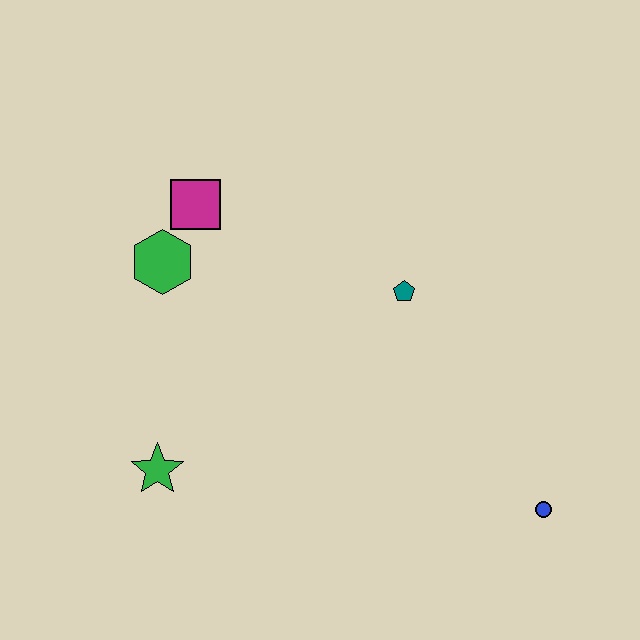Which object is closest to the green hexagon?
The magenta square is closest to the green hexagon.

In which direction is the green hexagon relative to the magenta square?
The green hexagon is below the magenta square.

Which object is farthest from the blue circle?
The magenta square is farthest from the blue circle.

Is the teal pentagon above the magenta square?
No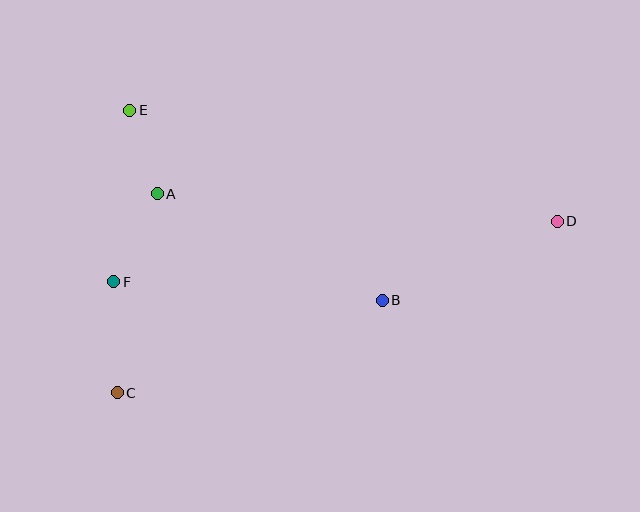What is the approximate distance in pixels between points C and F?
The distance between C and F is approximately 111 pixels.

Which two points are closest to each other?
Points A and E are closest to each other.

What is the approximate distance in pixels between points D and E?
The distance between D and E is approximately 442 pixels.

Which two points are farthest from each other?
Points C and D are farthest from each other.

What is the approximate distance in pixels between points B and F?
The distance between B and F is approximately 269 pixels.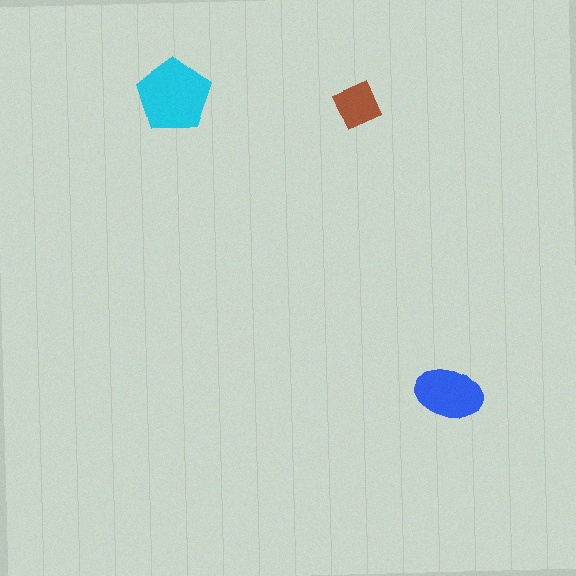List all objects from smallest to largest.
The brown diamond, the blue ellipse, the cyan pentagon.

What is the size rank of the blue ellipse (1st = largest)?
2nd.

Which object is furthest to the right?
The blue ellipse is rightmost.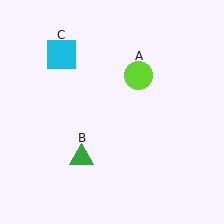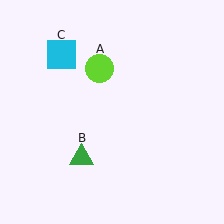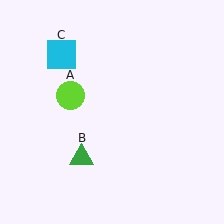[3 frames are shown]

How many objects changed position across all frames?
1 object changed position: lime circle (object A).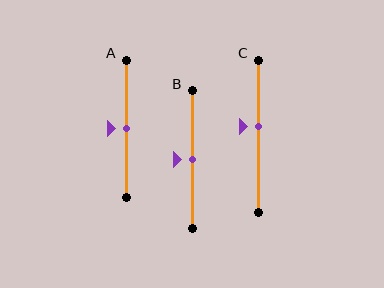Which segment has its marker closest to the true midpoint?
Segment A has its marker closest to the true midpoint.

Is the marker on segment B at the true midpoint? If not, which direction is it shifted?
Yes, the marker on segment B is at the true midpoint.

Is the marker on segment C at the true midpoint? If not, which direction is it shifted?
No, the marker on segment C is shifted upward by about 6% of the segment length.